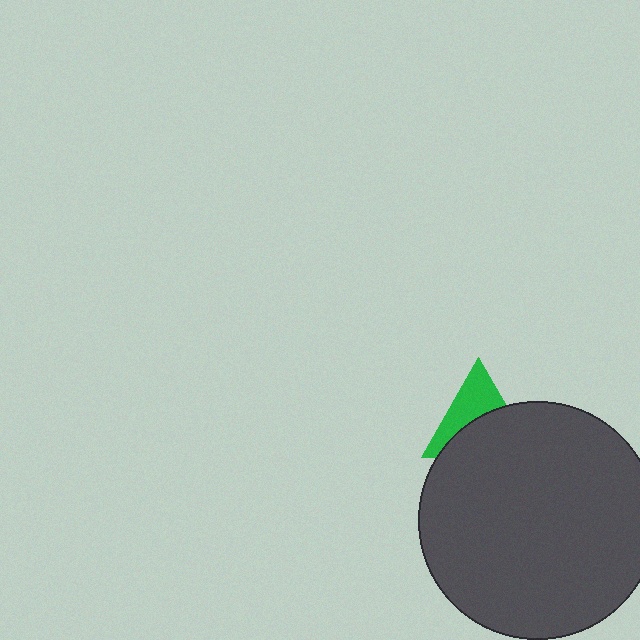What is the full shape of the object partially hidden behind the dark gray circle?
The partially hidden object is a green triangle.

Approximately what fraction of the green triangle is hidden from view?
Roughly 53% of the green triangle is hidden behind the dark gray circle.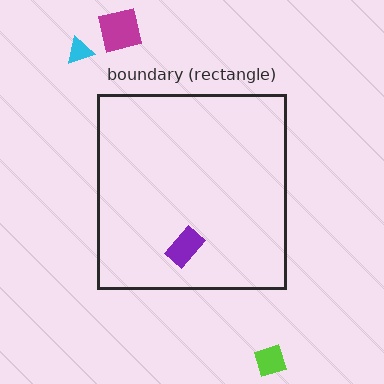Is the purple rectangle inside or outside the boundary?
Inside.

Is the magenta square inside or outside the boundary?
Outside.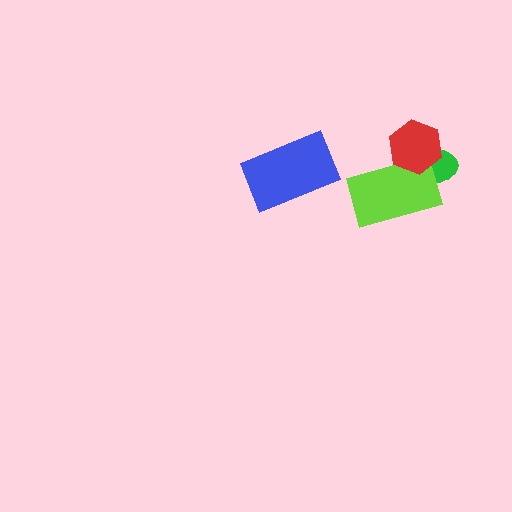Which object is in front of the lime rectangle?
The red hexagon is in front of the lime rectangle.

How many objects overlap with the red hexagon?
2 objects overlap with the red hexagon.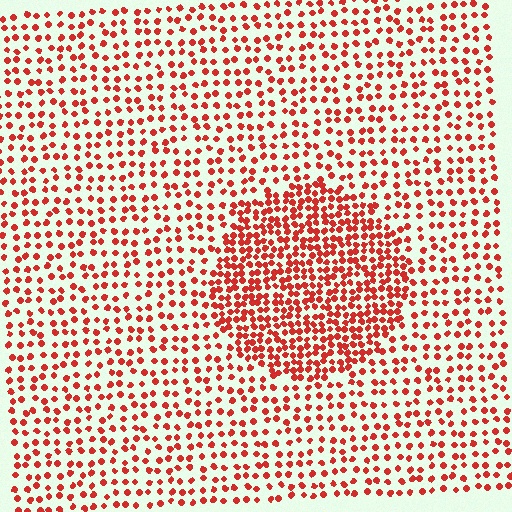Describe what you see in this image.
The image contains small red elements arranged at two different densities. A circle-shaped region is visible where the elements are more densely packed than the surrounding area.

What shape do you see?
I see a circle.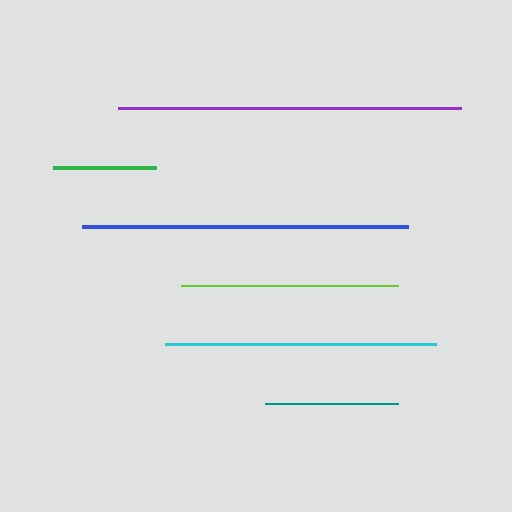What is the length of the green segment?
The green segment is approximately 103 pixels long.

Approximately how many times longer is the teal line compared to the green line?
The teal line is approximately 1.3 times the length of the green line.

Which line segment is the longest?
The purple line is the longest at approximately 343 pixels.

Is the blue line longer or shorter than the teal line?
The blue line is longer than the teal line.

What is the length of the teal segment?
The teal segment is approximately 133 pixels long.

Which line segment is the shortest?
The green line is the shortest at approximately 103 pixels.